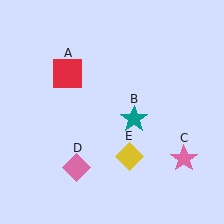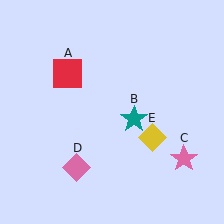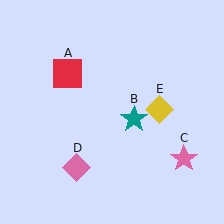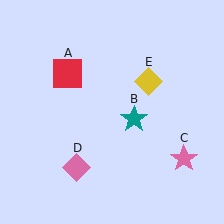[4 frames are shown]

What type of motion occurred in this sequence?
The yellow diamond (object E) rotated counterclockwise around the center of the scene.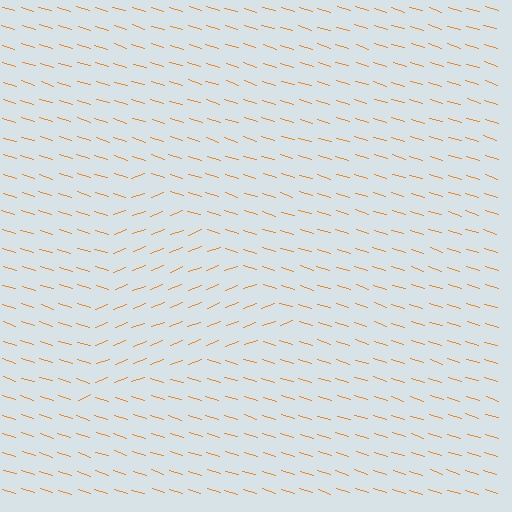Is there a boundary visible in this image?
Yes, there is a texture boundary formed by a change in line orientation.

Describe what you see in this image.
The image is filled with small orange line segments. A triangle region in the image has lines oriented differently from the surrounding lines, creating a visible texture boundary.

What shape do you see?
I see a triangle.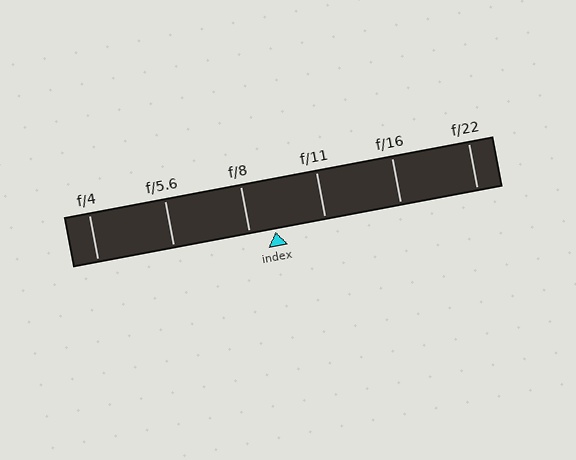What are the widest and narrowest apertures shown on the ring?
The widest aperture shown is f/4 and the narrowest is f/22.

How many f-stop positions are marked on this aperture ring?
There are 6 f-stop positions marked.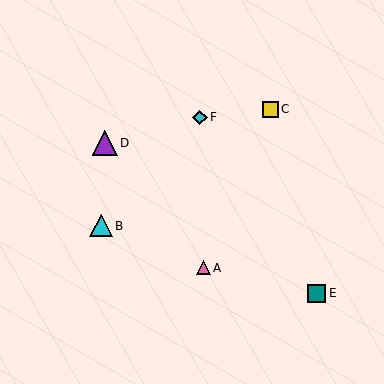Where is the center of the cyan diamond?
The center of the cyan diamond is at (200, 117).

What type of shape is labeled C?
Shape C is a yellow square.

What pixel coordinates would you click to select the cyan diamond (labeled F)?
Click at (200, 117) to select the cyan diamond F.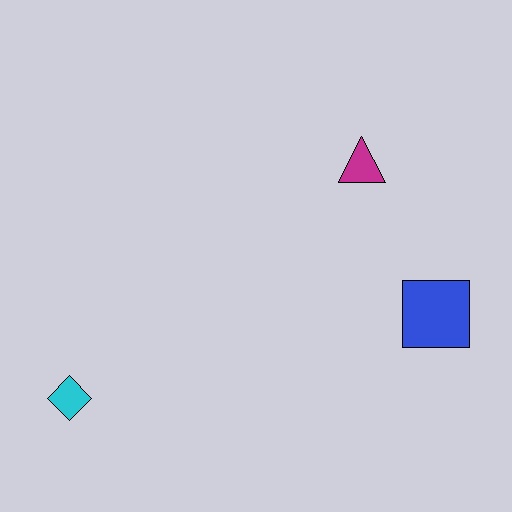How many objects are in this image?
There are 3 objects.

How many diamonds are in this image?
There is 1 diamond.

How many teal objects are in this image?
There are no teal objects.